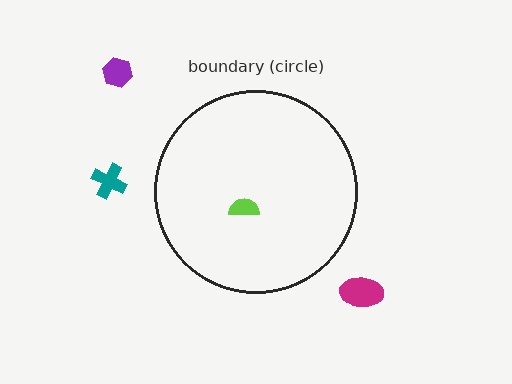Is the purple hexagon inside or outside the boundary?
Outside.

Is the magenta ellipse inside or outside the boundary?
Outside.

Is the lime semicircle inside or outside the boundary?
Inside.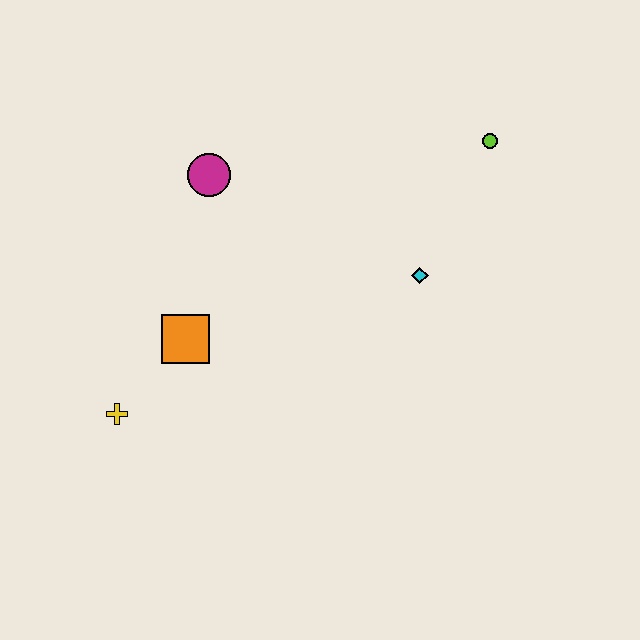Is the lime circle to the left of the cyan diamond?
No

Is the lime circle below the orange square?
No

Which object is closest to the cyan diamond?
The lime circle is closest to the cyan diamond.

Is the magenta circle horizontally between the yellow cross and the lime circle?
Yes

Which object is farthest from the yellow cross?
The lime circle is farthest from the yellow cross.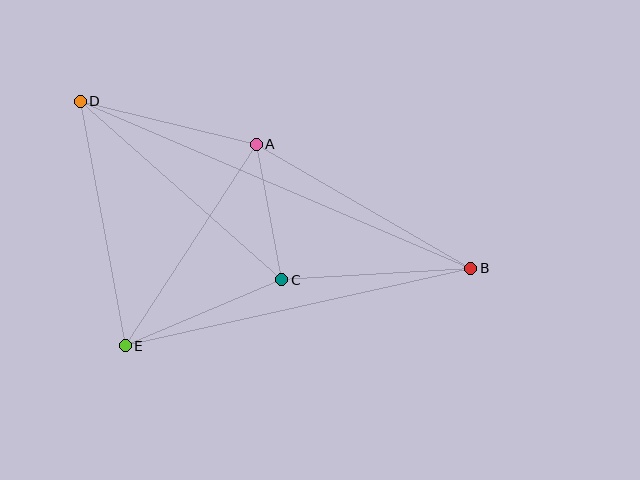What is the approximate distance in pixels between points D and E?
The distance between D and E is approximately 248 pixels.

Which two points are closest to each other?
Points A and C are closest to each other.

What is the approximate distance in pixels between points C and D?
The distance between C and D is approximately 269 pixels.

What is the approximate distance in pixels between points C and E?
The distance between C and E is approximately 170 pixels.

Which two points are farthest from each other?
Points B and D are farthest from each other.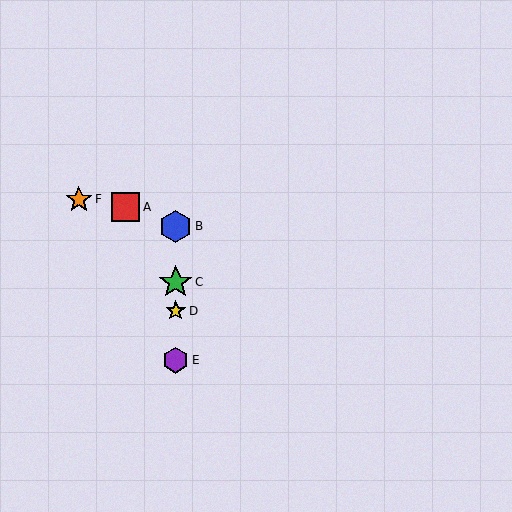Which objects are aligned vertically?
Objects B, C, D, E are aligned vertically.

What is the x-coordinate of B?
Object B is at x≈176.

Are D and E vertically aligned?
Yes, both are at x≈176.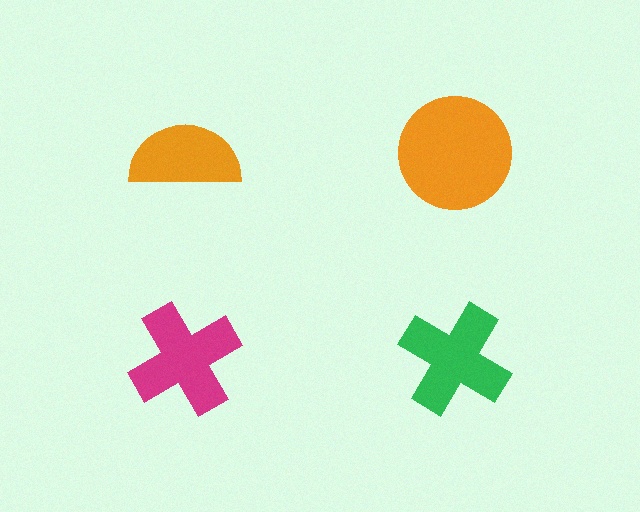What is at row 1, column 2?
An orange circle.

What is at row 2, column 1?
A magenta cross.